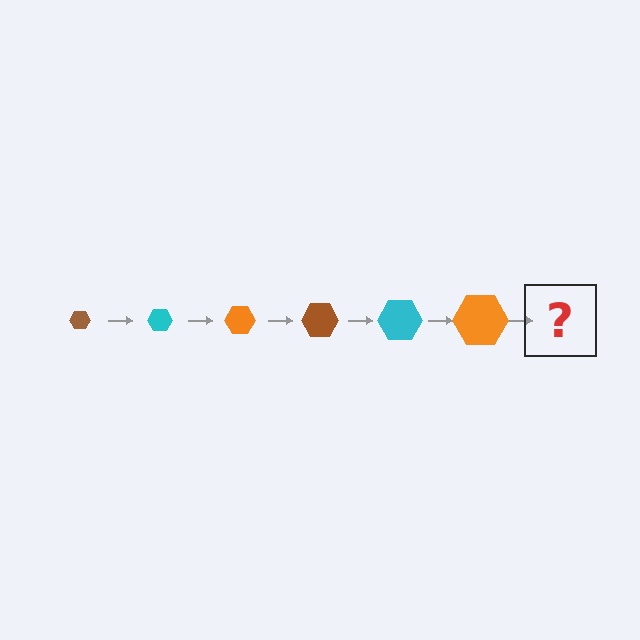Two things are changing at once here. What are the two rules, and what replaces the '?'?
The two rules are that the hexagon grows larger each step and the color cycles through brown, cyan, and orange. The '?' should be a brown hexagon, larger than the previous one.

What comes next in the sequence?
The next element should be a brown hexagon, larger than the previous one.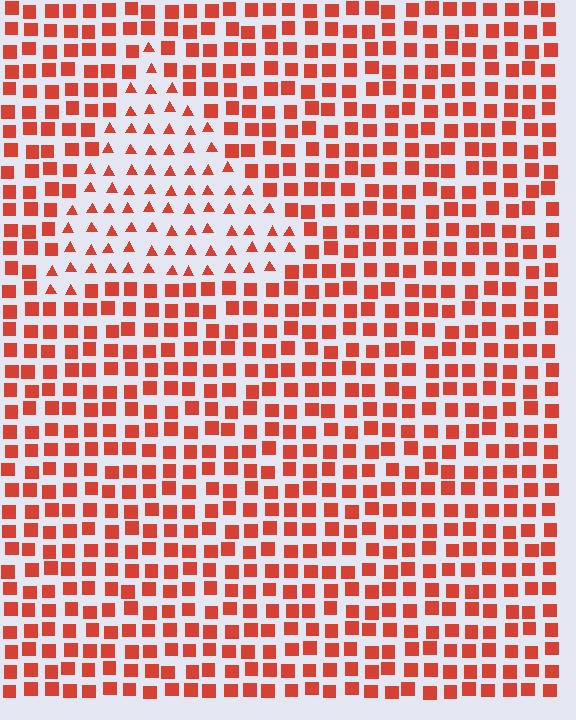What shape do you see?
I see a triangle.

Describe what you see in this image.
The image is filled with small red elements arranged in a uniform grid. A triangle-shaped region contains triangles, while the surrounding area contains squares. The boundary is defined purely by the change in element shape.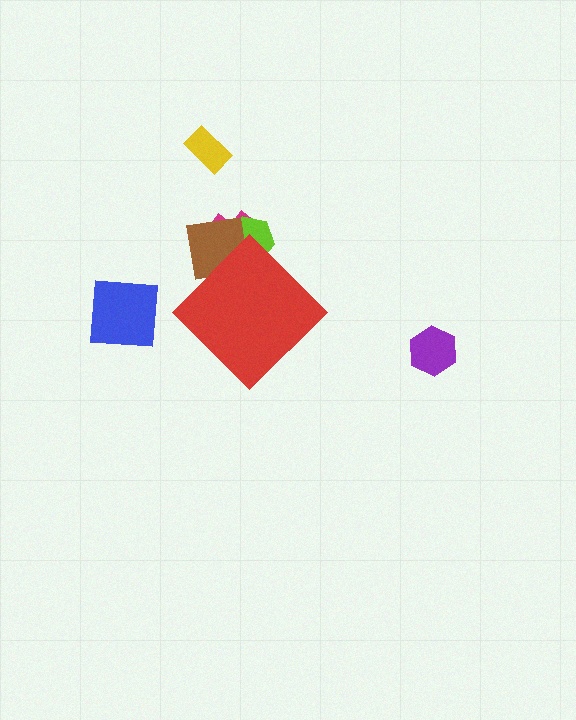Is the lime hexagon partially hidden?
Yes, the lime hexagon is partially hidden behind the red diamond.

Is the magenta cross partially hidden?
Yes, the magenta cross is partially hidden behind the red diamond.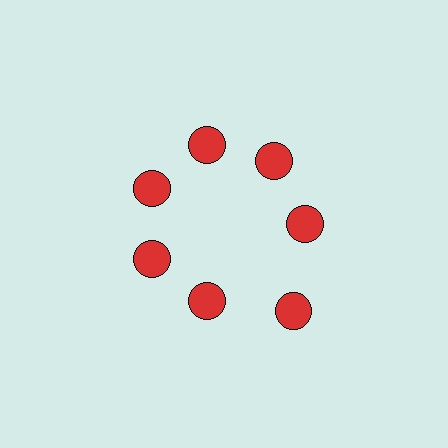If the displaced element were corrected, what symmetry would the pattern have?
It would have 7-fold rotational symmetry — the pattern would map onto itself every 51 degrees.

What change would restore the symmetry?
The symmetry would be restored by moving it inward, back onto the ring so that all 7 circles sit at equal angles and equal distance from the center.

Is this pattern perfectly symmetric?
No. The 7 red circles are arranged in a ring, but one element near the 5 o'clock position is pushed outward from the center, breaking the 7-fold rotational symmetry.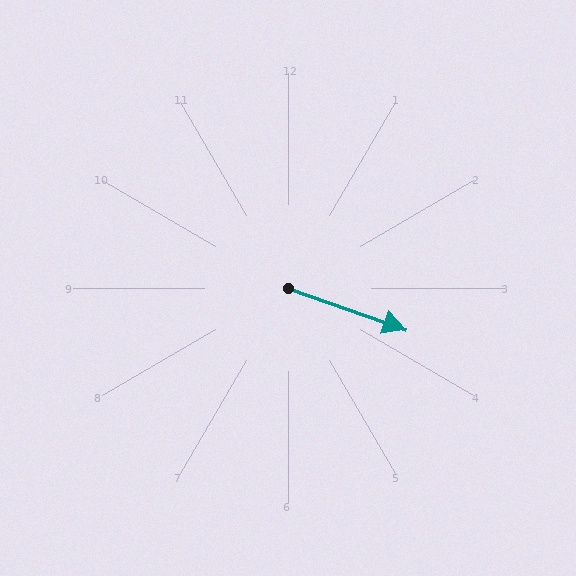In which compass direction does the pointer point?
East.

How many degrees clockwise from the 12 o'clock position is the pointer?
Approximately 110 degrees.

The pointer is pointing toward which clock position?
Roughly 4 o'clock.